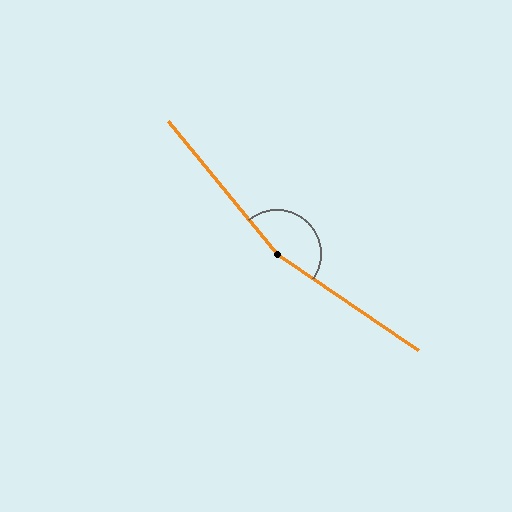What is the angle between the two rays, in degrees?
Approximately 163 degrees.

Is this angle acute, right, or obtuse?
It is obtuse.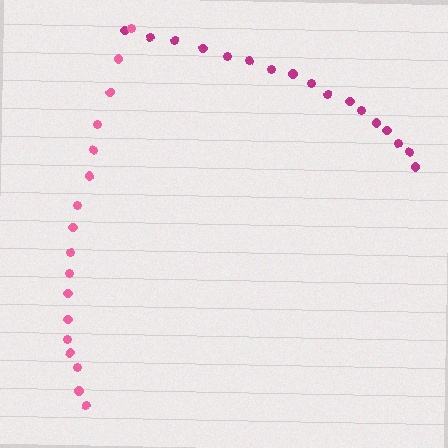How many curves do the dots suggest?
There are 2 distinct paths.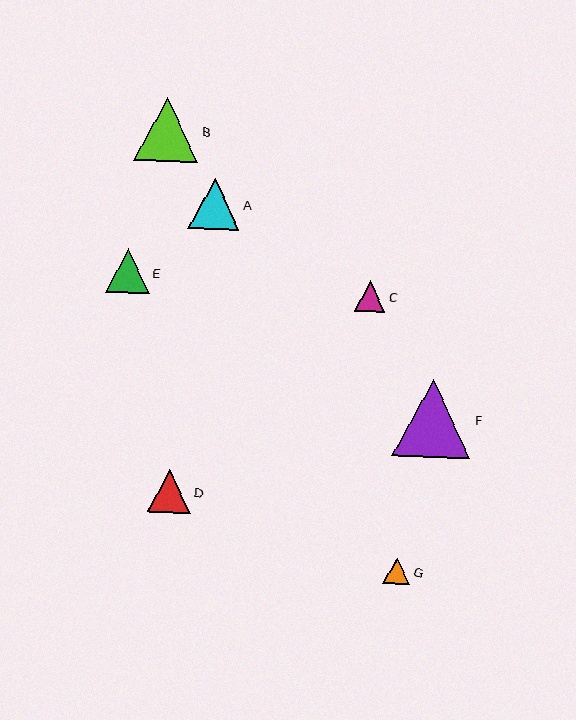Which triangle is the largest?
Triangle F is the largest with a size of approximately 78 pixels.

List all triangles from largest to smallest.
From largest to smallest: F, B, A, E, D, C, G.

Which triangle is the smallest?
Triangle G is the smallest with a size of approximately 27 pixels.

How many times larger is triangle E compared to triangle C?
Triangle E is approximately 1.4 times the size of triangle C.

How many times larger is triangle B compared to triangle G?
Triangle B is approximately 2.4 times the size of triangle G.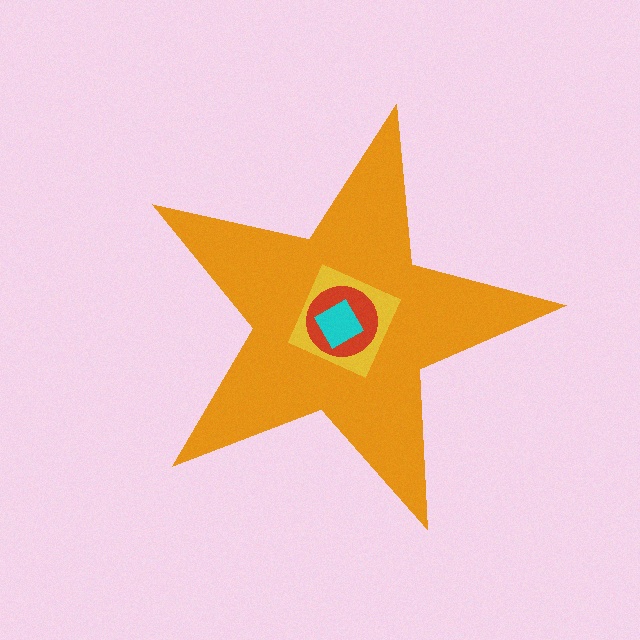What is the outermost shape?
The orange star.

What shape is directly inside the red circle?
The cyan square.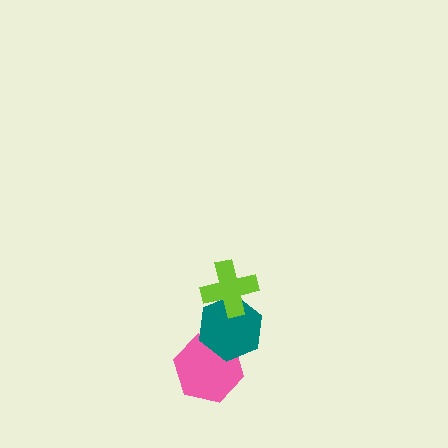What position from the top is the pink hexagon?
The pink hexagon is 3rd from the top.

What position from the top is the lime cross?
The lime cross is 1st from the top.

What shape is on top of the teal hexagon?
The lime cross is on top of the teal hexagon.